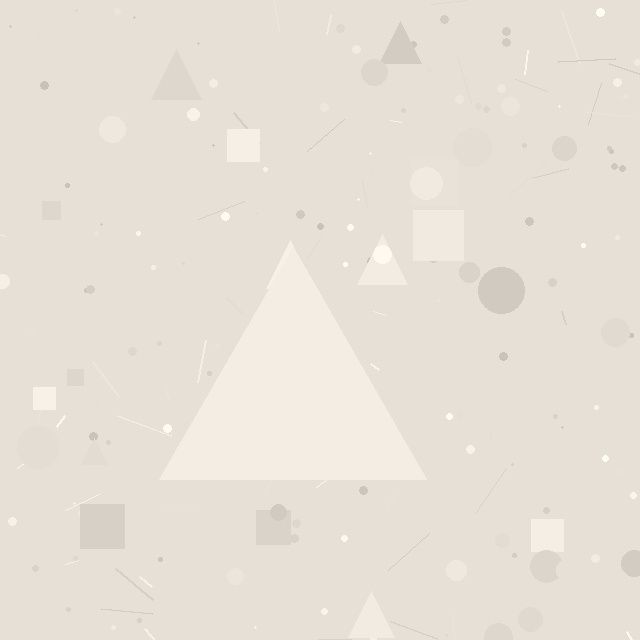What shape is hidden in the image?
A triangle is hidden in the image.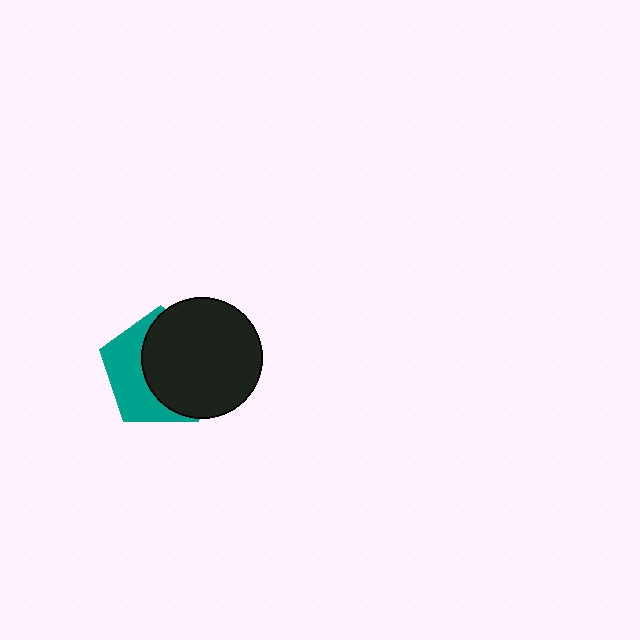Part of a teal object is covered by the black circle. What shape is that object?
It is a pentagon.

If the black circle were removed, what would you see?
You would see the complete teal pentagon.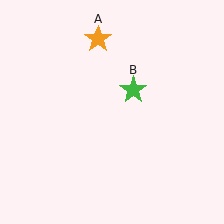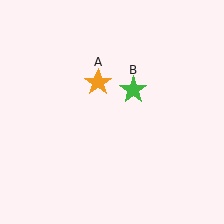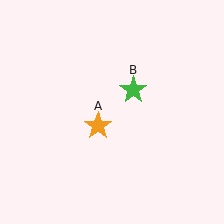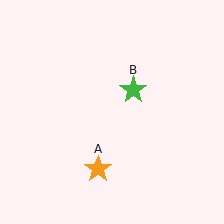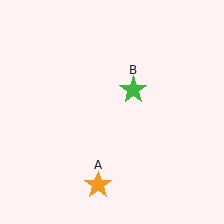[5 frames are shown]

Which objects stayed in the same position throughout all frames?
Green star (object B) remained stationary.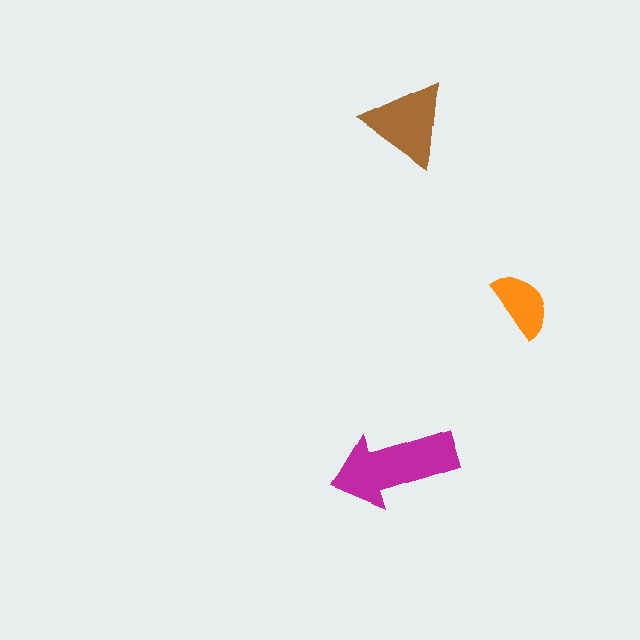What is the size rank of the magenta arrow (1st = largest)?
1st.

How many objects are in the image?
There are 3 objects in the image.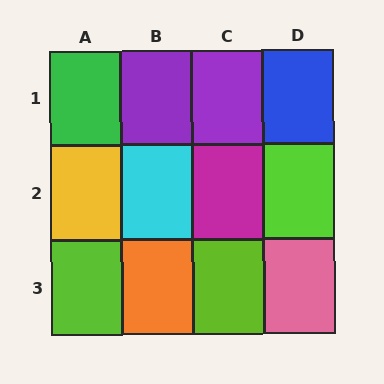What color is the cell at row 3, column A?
Lime.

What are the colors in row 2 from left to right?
Yellow, cyan, magenta, lime.